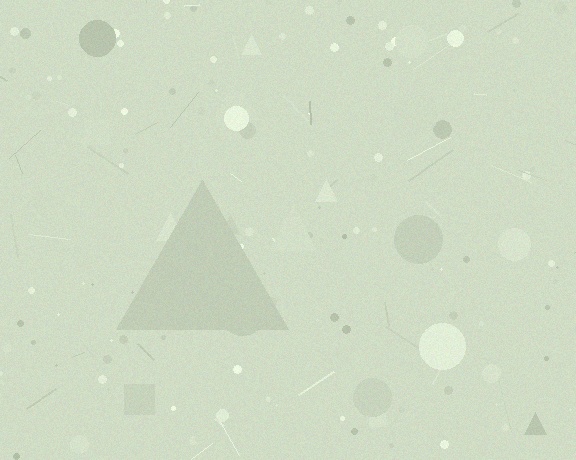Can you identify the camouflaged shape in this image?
The camouflaged shape is a triangle.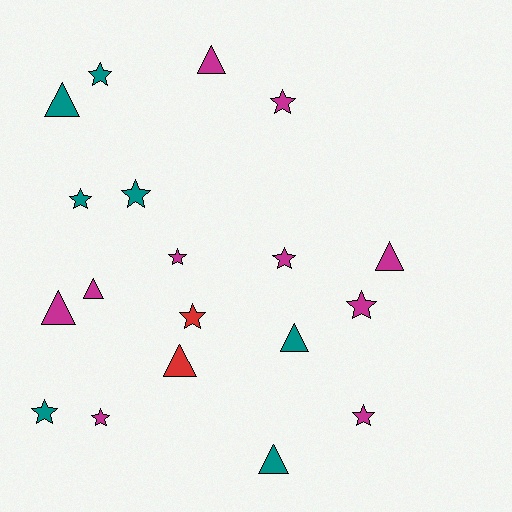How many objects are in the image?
There are 19 objects.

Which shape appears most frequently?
Star, with 11 objects.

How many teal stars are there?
There are 4 teal stars.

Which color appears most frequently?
Magenta, with 10 objects.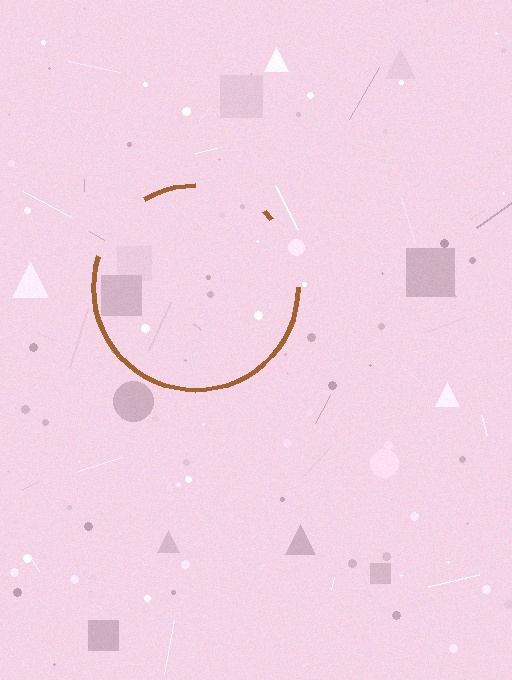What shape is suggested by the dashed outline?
The dashed outline suggests a circle.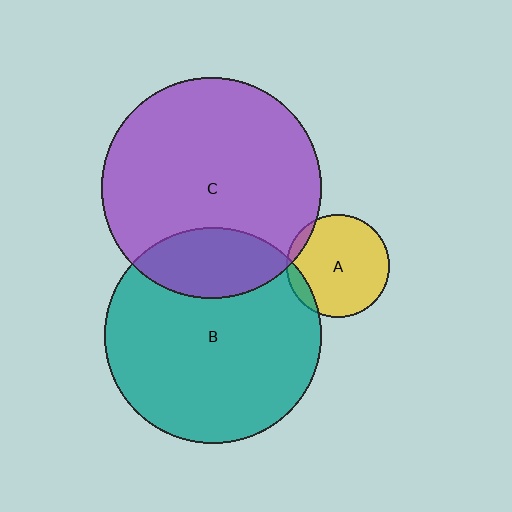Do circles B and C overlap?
Yes.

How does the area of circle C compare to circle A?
Approximately 4.6 times.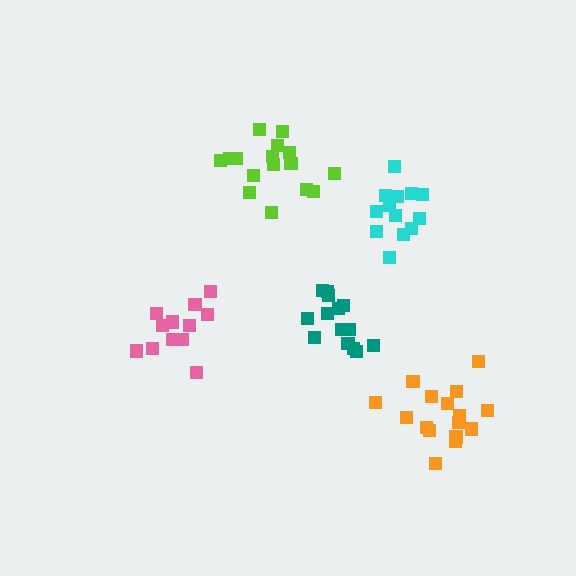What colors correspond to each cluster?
The clusters are colored: orange, pink, cyan, lime, teal.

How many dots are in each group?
Group 1: 16 dots, Group 2: 12 dots, Group 3: 13 dots, Group 4: 16 dots, Group 5: 14 dots (71 total).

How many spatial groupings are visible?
There are 5 spatial groupings.